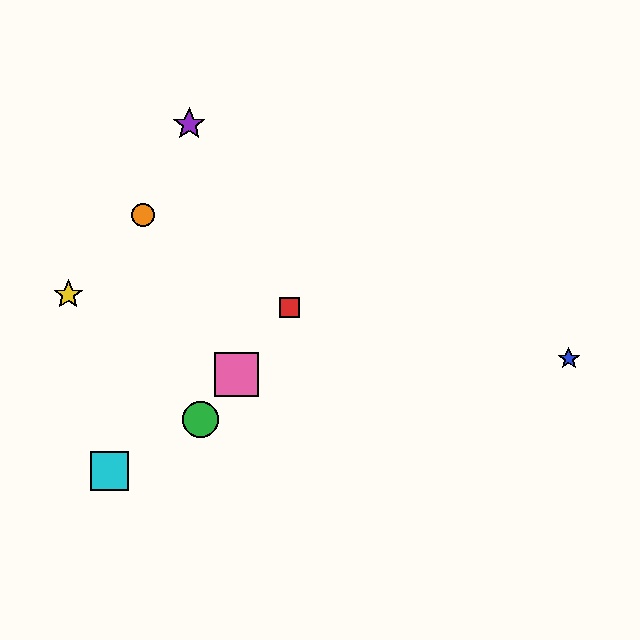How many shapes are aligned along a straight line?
3 shapes (the red square, the green circle, the pink square) are aligned along a straight line.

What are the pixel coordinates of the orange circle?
The orange circle is at (143, 215).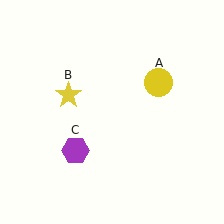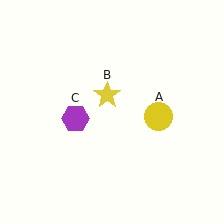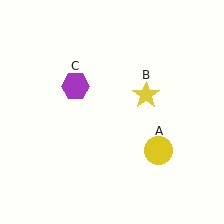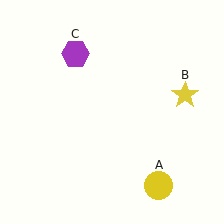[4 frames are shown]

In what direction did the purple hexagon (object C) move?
The purple hexagon (object C) moved up.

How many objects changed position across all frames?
3 objects changed position: yellow circle (object A), yellow star (object B), purple hexagon (object C).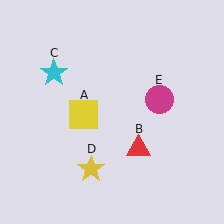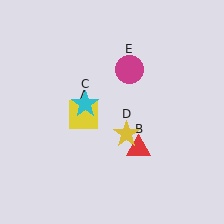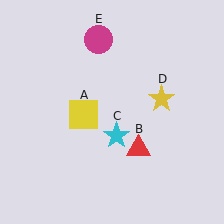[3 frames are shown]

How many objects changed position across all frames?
3 objects changed position: cyan star (object C), yellow star (object D), magenta circle (object E).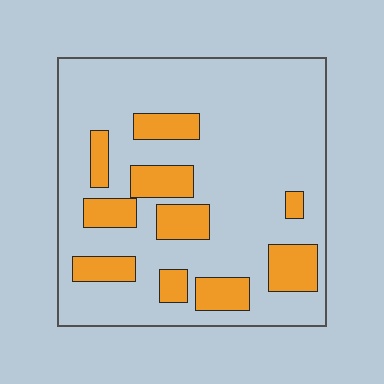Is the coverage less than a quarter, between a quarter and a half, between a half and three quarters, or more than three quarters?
Less than a quarter.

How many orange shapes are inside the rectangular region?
10.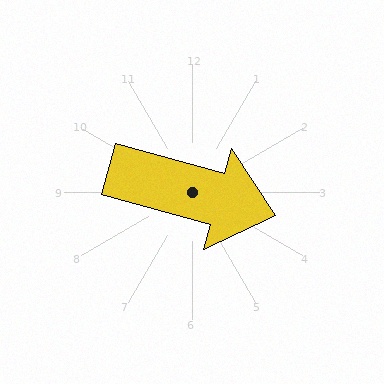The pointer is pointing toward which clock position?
Roughly 4 o'clock.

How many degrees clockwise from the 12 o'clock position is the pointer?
Approximately 105 degrees.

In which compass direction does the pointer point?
East.